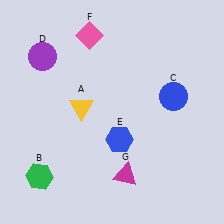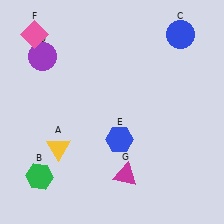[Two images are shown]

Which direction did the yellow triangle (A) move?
The yellow triangle (A) moved down.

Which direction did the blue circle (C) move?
The blue circle (C) moved up.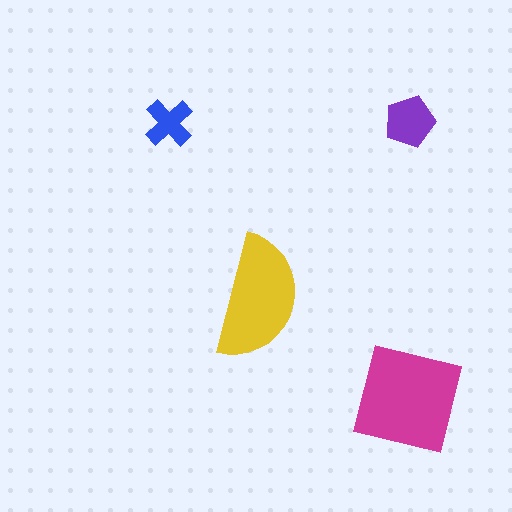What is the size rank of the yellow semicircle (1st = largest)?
2nd.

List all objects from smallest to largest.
The blue cross, the purple pentagon, the yellow semicircle, the magenta square.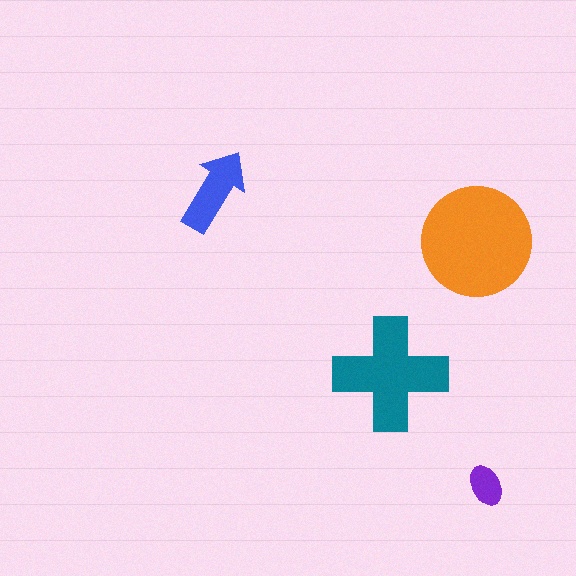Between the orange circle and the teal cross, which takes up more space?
The orange circle.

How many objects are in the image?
There are 4 objects in the image.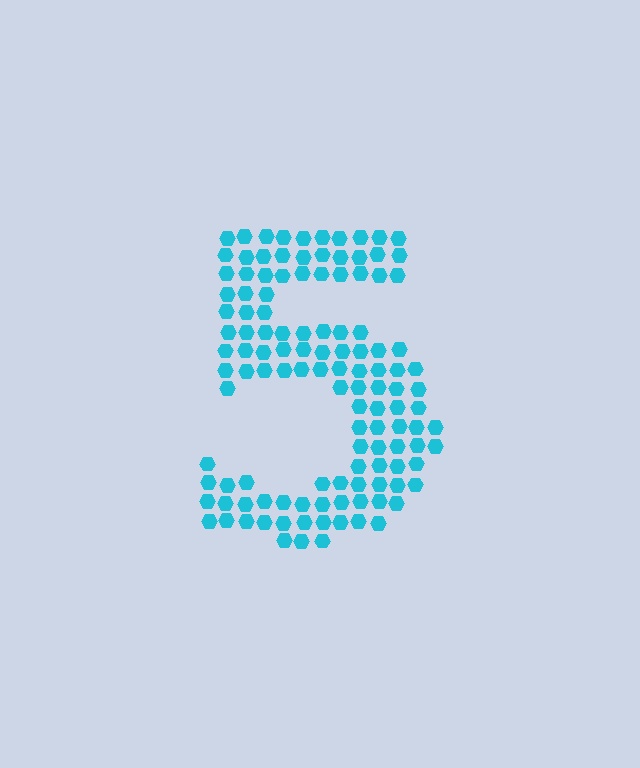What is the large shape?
The large shape is the digit 5.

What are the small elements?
The small elements are hexagons.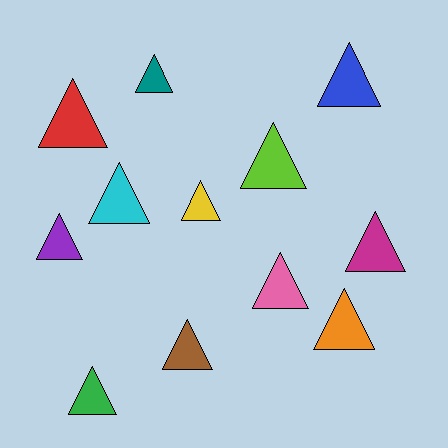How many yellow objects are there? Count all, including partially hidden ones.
There is 1 yellow object.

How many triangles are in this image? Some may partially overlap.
There are 12 triangles.